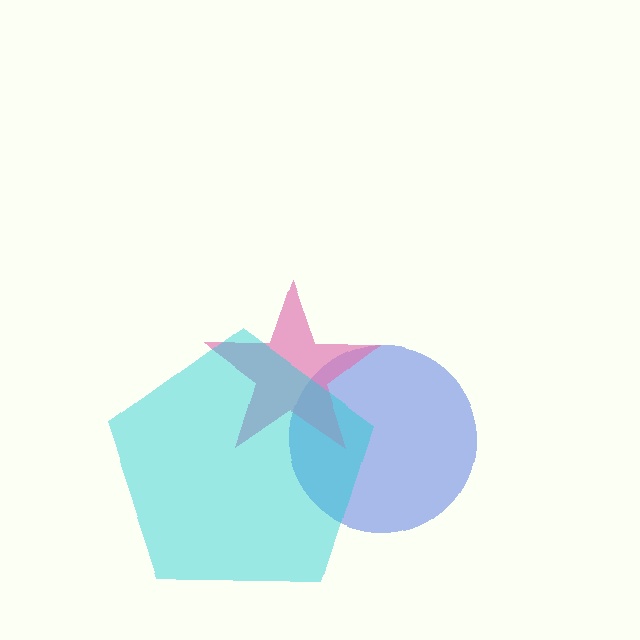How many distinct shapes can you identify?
There are 3 distinct shapes: a blue circle, a pink star, a cyan pentagon.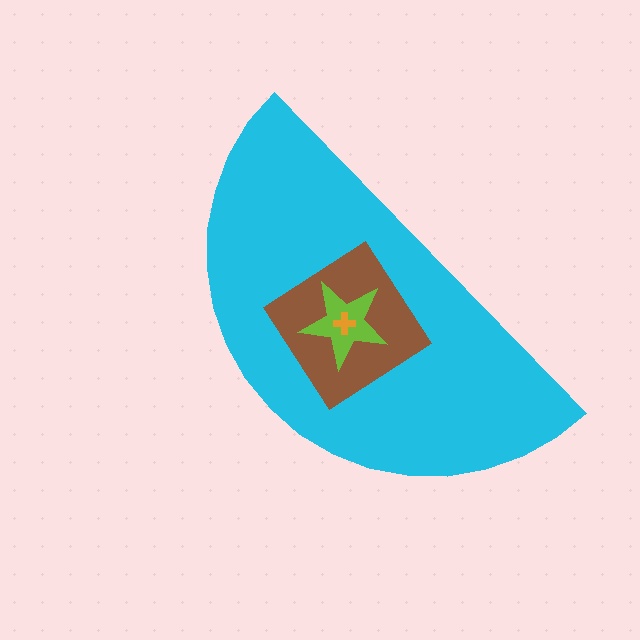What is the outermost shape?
The cyan semicircle.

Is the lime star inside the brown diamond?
Yes.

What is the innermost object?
The orange cross.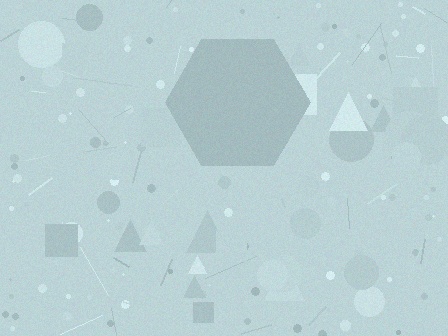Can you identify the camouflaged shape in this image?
The camouflaged shape is a hexagon.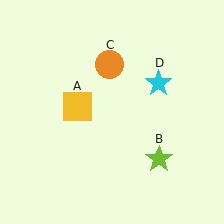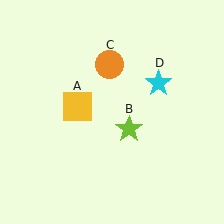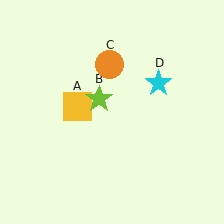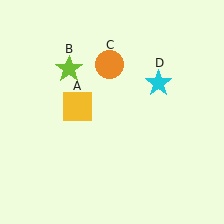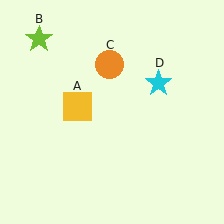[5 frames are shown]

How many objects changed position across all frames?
1 object changed position: lime star (object B).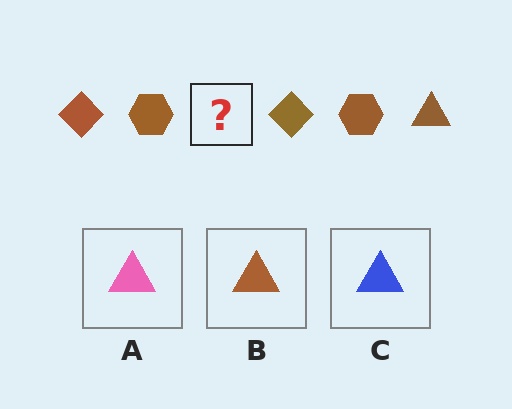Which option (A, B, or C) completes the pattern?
B.